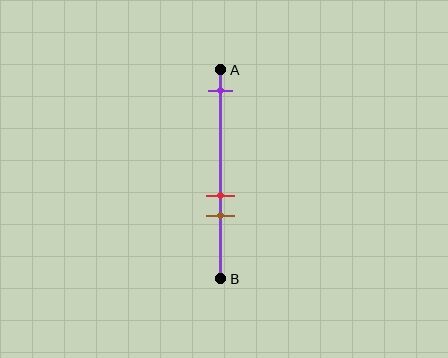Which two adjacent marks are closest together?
The red and brown marks are the closest adjacent pair.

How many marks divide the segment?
There are 3 marks dividing the segment.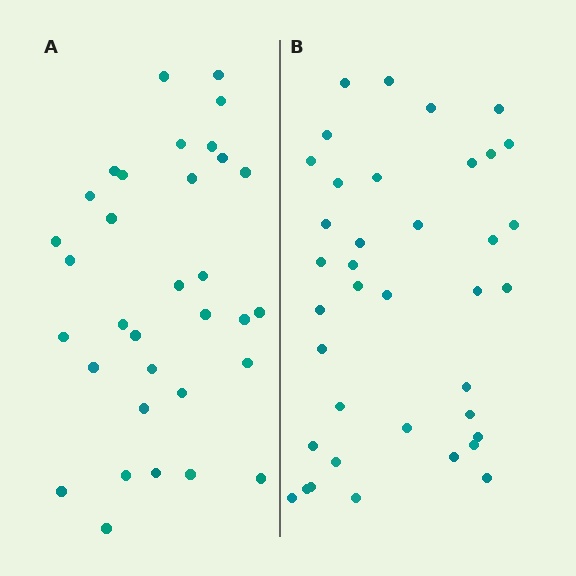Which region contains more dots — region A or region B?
Region B (the right region) has more dots.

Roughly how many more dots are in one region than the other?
Region B has about 5 more dots than region A.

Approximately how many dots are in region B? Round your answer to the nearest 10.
About 40 dots. (The exact count is 38, which rounds to 40.)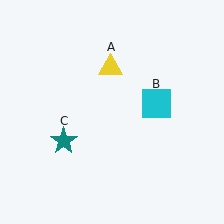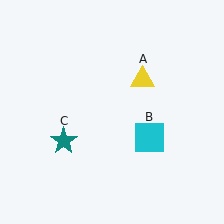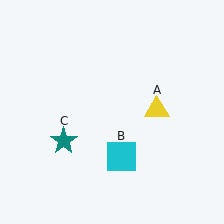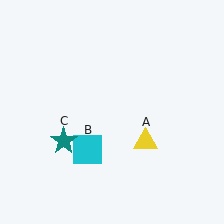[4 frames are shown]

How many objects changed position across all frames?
2 objects changed position: yellow triangle (object A), cyan square (object B).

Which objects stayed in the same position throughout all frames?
Teal star (object C) remained stationary.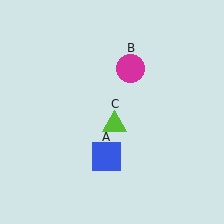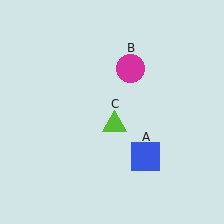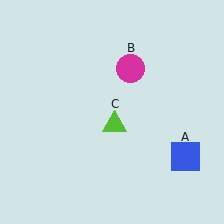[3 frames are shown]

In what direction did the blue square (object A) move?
The blue square (object A) moved right.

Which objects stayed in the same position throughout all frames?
Magenta circle (object B) and lime triangle (object C) remained stationary.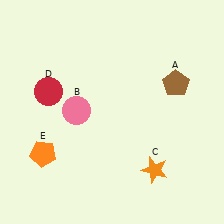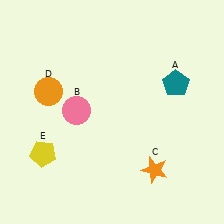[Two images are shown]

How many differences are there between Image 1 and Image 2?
There are 3 differences between the two images.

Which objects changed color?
A changed from brown to teal. D changed from red to orange. E changed from orange to yellow.